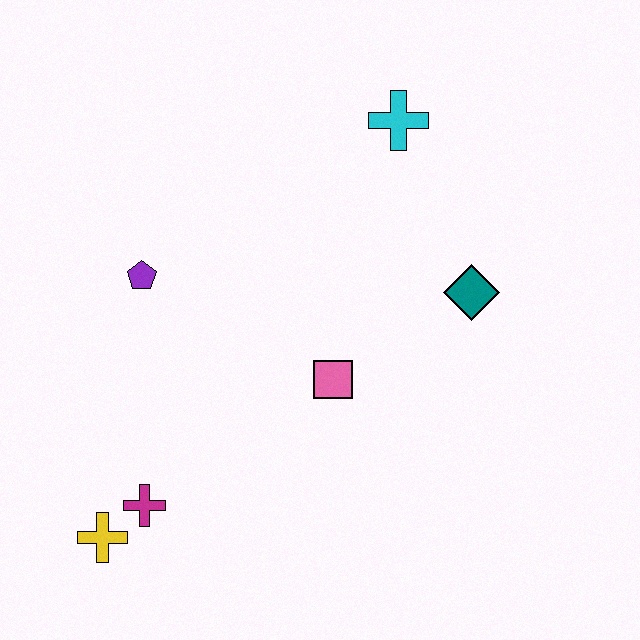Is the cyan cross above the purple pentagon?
Yes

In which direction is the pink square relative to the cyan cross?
The pink square is below the cyan cross.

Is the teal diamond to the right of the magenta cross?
Yes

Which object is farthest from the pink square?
The yellow cross is farthest from the pink square.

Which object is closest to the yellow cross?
The magenta cross is closest to the yellow cross.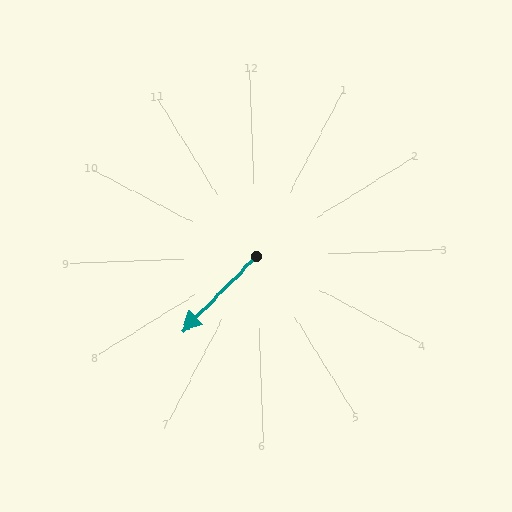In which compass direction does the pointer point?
Southwest.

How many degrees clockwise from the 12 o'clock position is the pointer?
Approximately 227 degrees.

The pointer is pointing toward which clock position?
Roughly 8 o'clock.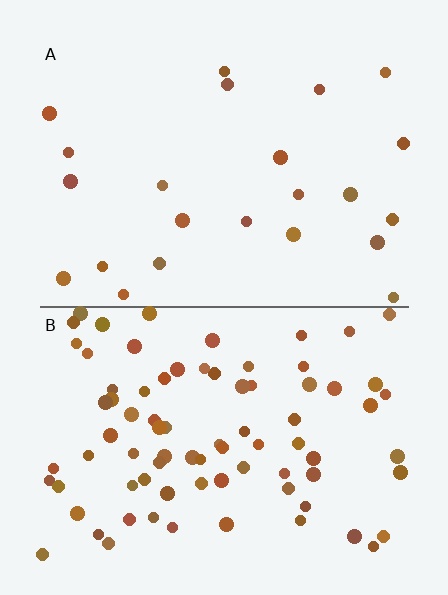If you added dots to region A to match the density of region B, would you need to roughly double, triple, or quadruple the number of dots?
Approximately quadruple.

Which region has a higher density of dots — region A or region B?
B (the bottom).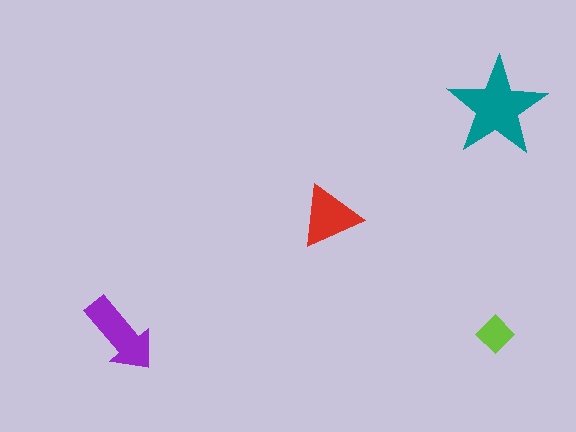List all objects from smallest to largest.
The lime diamond, the red triangle, the purple arrow, the teal star.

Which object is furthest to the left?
The purple arrow is leftmost.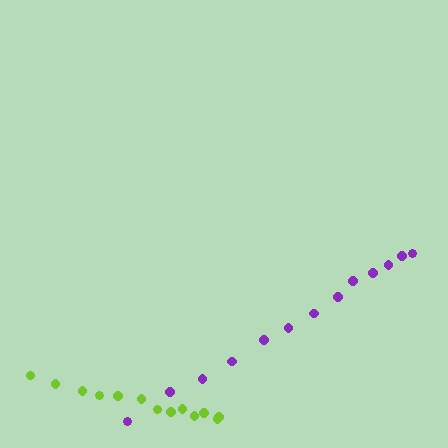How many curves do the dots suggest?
There are 2 distinct paths.